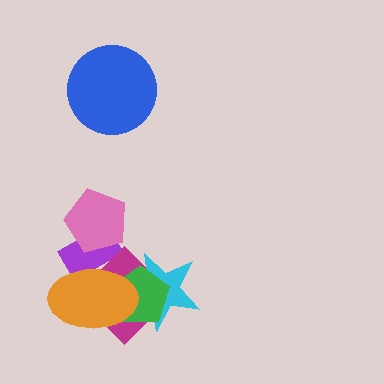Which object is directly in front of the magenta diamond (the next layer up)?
The cyan star is directly in front of the magenta diamond.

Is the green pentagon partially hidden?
Yes, it is partially covered by another shape.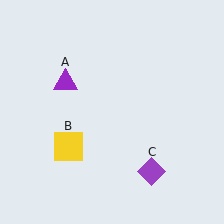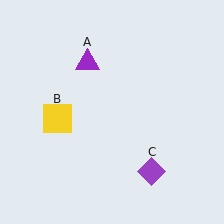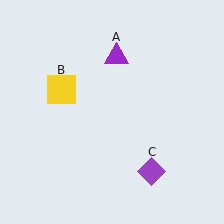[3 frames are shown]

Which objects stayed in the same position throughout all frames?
Purple diamond (object C) remained stationary.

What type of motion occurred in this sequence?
The purple triangle (object A), yellow square (object B) rotated clockwise around the center of the scene.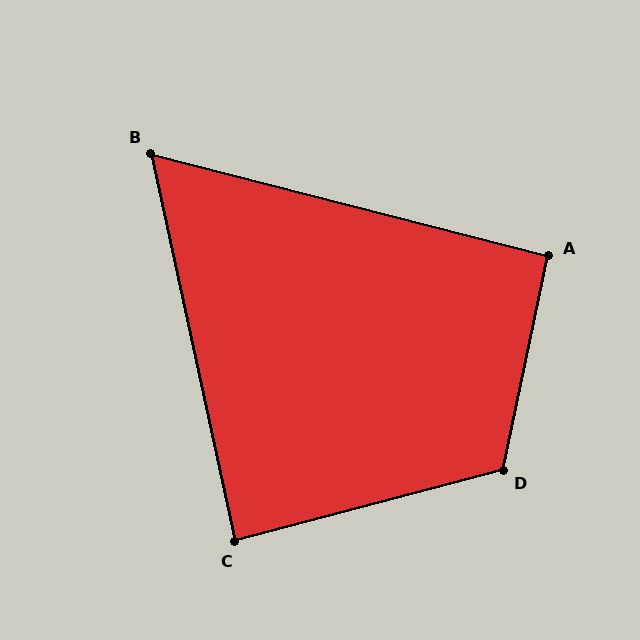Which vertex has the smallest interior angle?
B, at approximately 63 degrees.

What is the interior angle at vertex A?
Approximately 93 degrees (approximately right).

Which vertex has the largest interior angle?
D, at approximately 117 degrees.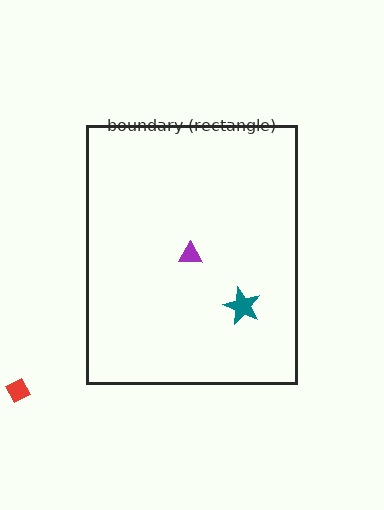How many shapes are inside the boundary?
2 inside, 1 outside.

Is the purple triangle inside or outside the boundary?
Inside.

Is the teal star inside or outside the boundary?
Inside.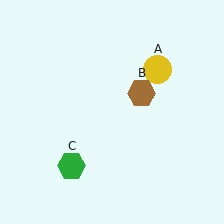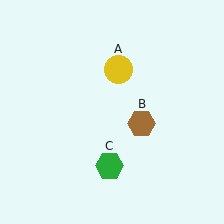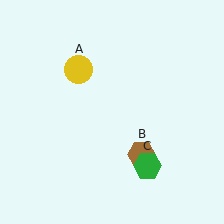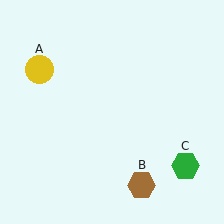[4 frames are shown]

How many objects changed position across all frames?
3 objects changed position: yellow circle (object A), brown hexagon (object B), green hexagon (object C).